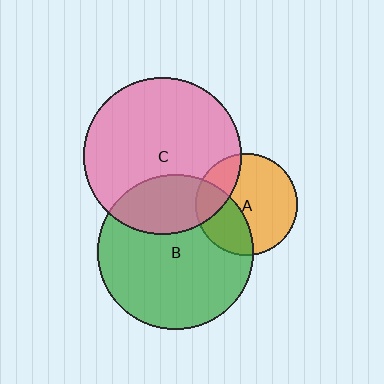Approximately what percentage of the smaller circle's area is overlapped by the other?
Approximately 25%.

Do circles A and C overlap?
Yes.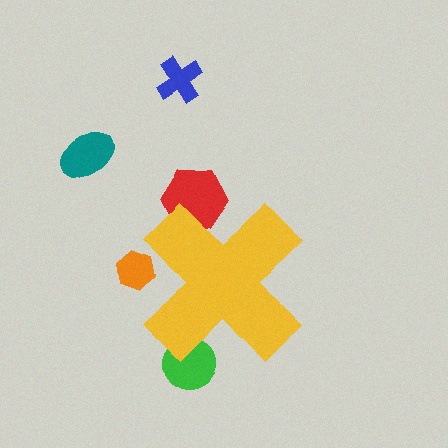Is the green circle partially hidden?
Yes, the green circle is partially hidden behind the yellow cross.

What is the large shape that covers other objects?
A yellow cross.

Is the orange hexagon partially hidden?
Yes, the orange hexagon is partially hidden behind the yellow cross.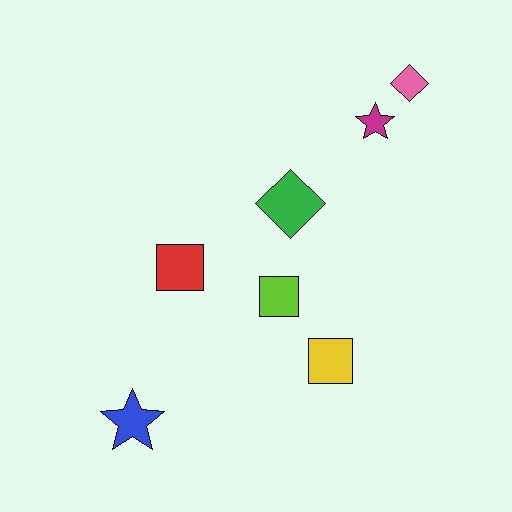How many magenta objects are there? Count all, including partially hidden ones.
There is 1 magenta object.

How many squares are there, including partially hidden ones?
There are 3 squares.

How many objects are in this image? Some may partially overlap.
There are 7 objects.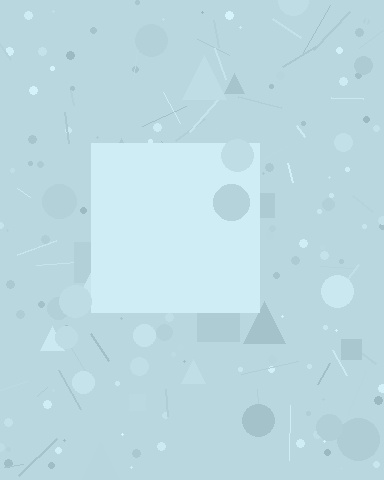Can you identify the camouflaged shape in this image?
The camouflaged shape is a square.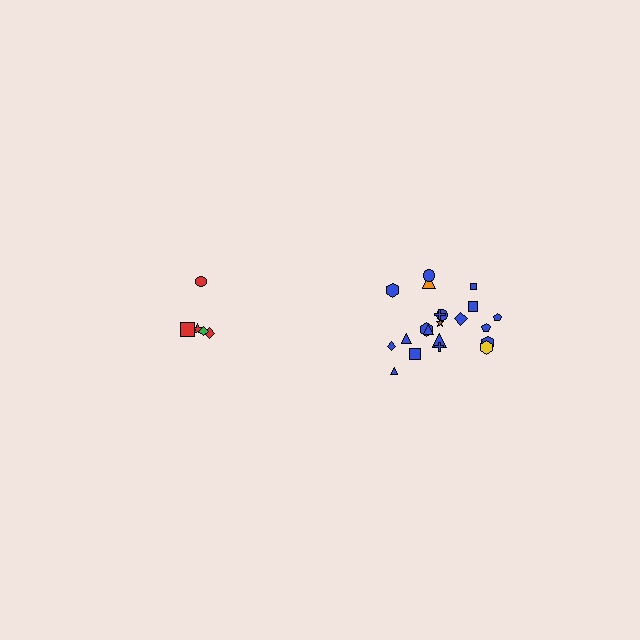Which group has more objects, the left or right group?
The right group.